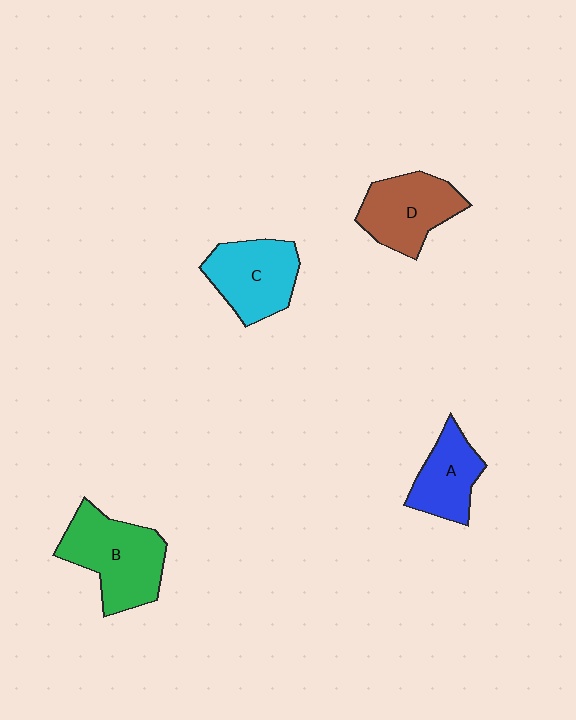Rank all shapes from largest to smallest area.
From largest to smallest: B (green), C (cyan), D (brown), A (blue).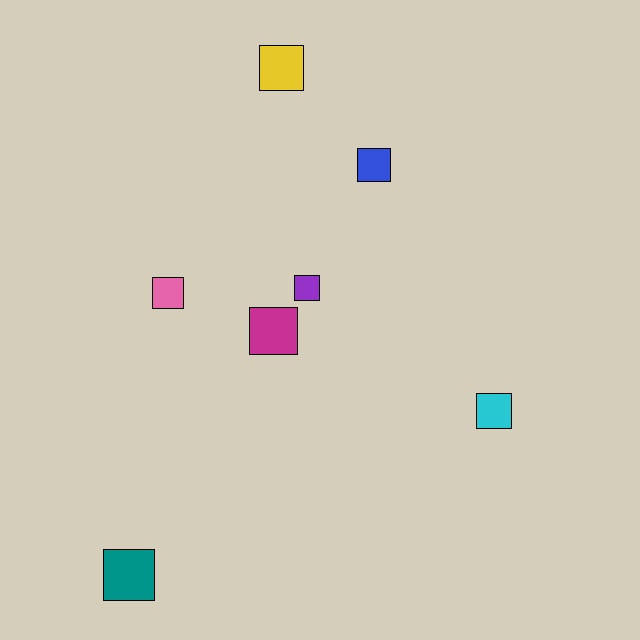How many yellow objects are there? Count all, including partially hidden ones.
There is 1 yellow object.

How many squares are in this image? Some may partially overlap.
There are 7 squares.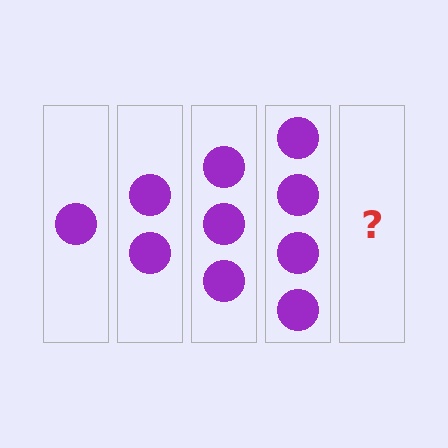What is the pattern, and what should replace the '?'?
The pattern is that each step adds one more circle. The '?' should be 5 circles.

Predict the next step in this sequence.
The next step is 5 circles.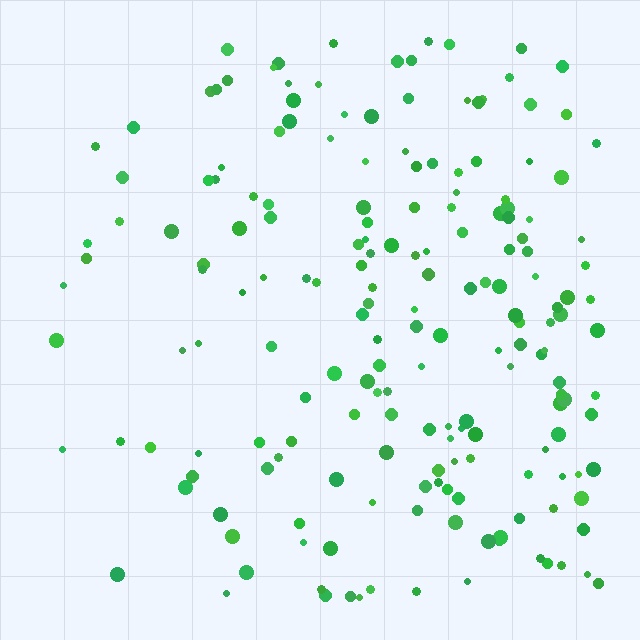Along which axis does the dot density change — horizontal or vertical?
Horizontal.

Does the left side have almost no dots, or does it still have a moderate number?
Still a moderate number, just noticeably fewer than the right.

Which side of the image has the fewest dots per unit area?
The left.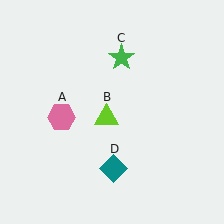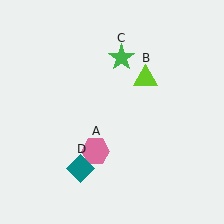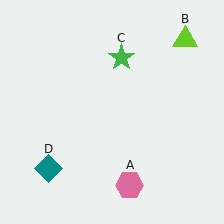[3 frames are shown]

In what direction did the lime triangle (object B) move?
The lime triangle (object B) moved up and to the right.